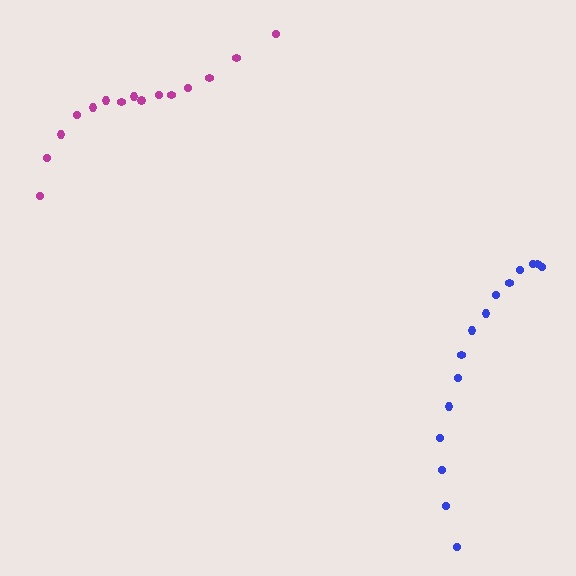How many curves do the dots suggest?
There are 2 distinct paths.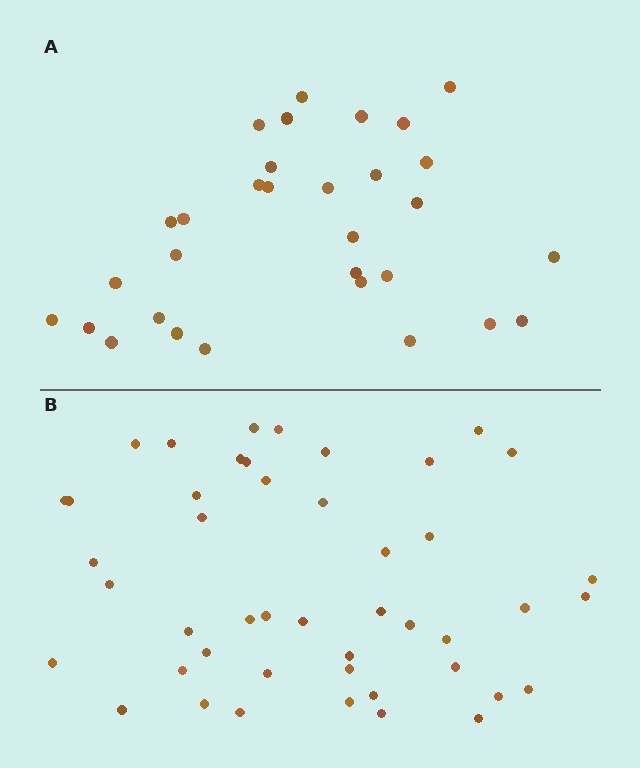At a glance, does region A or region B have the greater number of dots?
Region B (the bottom region) has more dots.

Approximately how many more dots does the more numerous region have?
Region B has approximately 15 more dots than region A.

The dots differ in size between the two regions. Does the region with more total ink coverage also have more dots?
No. Region A has more total ink coverage because its dots are larger, but region B actually contains more individual dots. Total area can be misleading — the number of items is what matters here.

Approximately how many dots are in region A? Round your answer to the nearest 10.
About 30 dots. (The exact count is 31, which rounds to 30.)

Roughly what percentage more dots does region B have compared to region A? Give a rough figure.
About 50% more.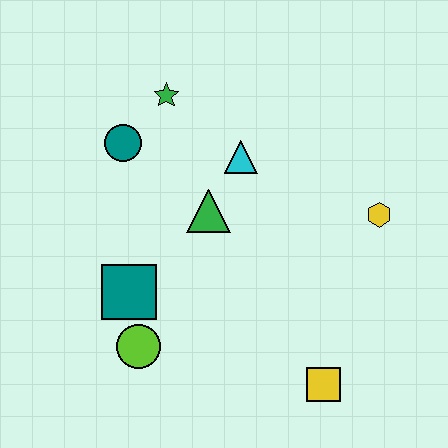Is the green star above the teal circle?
Yes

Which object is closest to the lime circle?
The teal square is closest to the lime circle.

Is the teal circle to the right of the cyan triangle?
No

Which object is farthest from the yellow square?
The green star is farthest from the yellow square.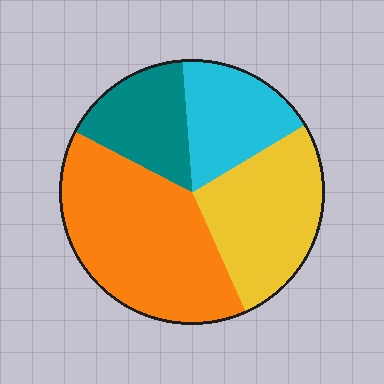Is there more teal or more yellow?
Yellow.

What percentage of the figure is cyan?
Cyan takes up less than a quarter of the figure.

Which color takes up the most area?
Orange, at roughly 40%.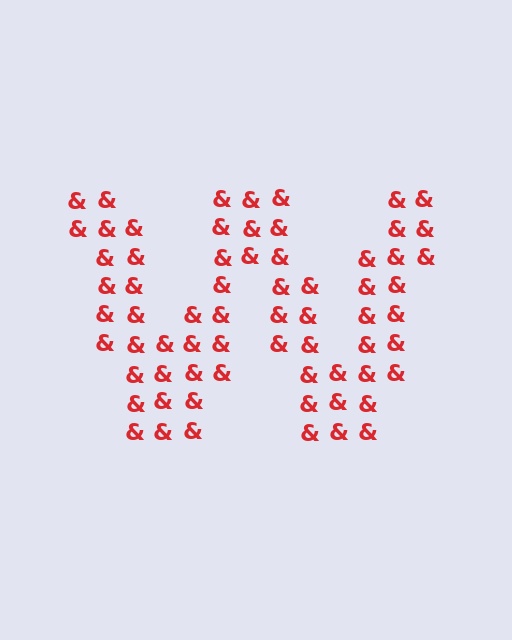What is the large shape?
The large shape is the letter W.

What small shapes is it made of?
It is made of small ampersands.